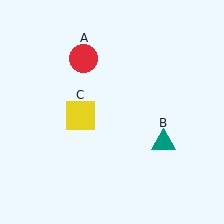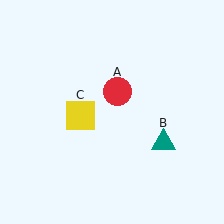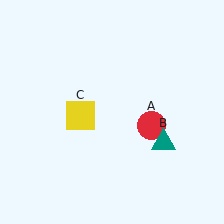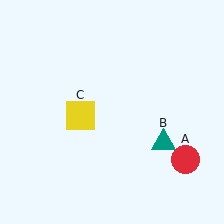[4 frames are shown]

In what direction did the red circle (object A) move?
The red circle (object A) moved down and to the right.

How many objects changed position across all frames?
1 object changed position: red circle (object A).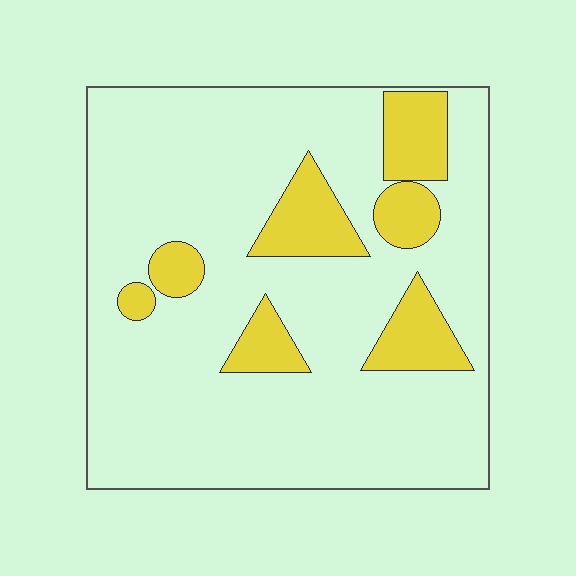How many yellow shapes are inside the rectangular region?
7.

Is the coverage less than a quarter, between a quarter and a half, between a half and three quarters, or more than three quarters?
Less than a quarter.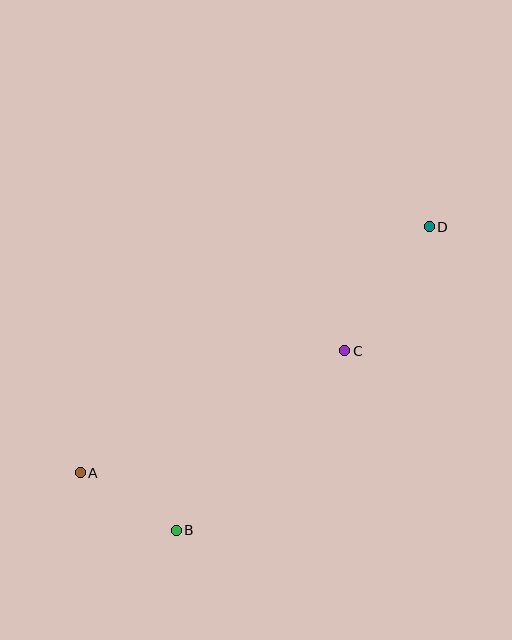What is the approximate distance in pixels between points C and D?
The distance between C and D is approximately 150 pixels.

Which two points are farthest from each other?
Points A and D are farthest from each other.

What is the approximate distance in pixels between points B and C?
The distance between B and C is approximately 246 pixels.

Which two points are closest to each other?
Points A and B are closest to each other.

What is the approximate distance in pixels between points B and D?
The distance between B and D is approximately 396 pixels.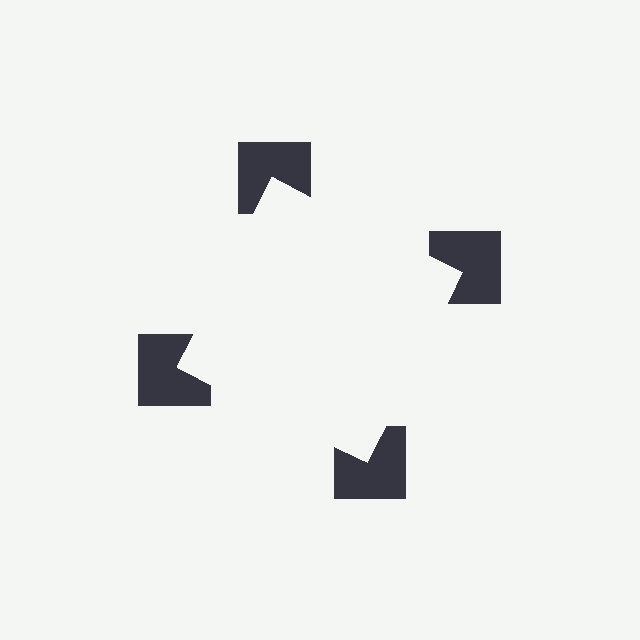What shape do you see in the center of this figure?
An illusory square — its edges are inferred from the aligned wedge cuts in the notched squares, not physically drawn.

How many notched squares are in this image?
There are 4 — one at each vertex of the illusory square.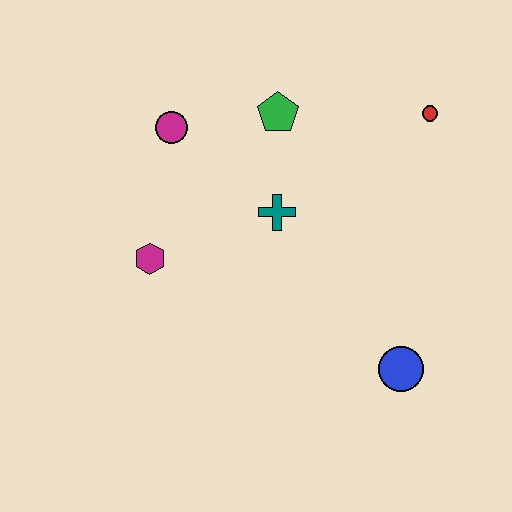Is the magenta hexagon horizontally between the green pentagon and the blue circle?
No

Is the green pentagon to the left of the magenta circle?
No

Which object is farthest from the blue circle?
The magenta circle is farthest from the blue circle.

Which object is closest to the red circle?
The green pentagon is closest to the red circle.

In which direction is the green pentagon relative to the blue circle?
The green pentagon is above the blue circle.